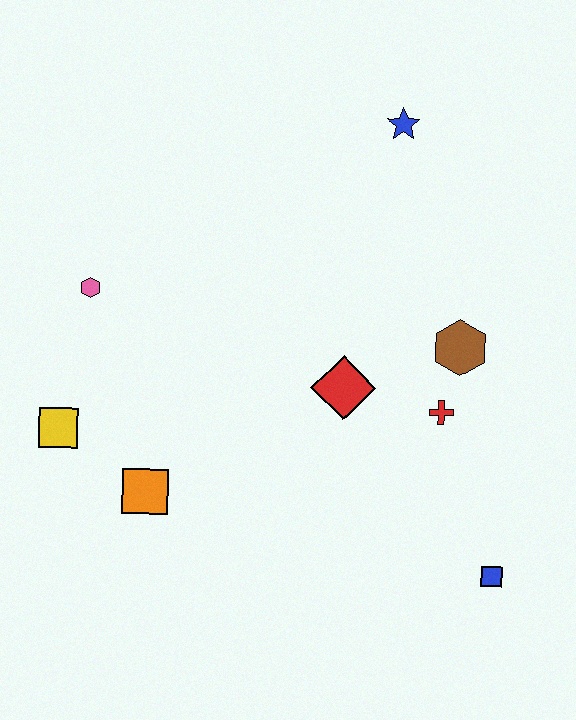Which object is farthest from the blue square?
The pink hexagon is farthest from the blue square.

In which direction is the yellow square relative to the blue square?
The yellow square is to the left of the blue square.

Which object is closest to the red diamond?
The red cross is closest to the red diamond.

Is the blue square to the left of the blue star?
No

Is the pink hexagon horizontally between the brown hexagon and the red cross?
No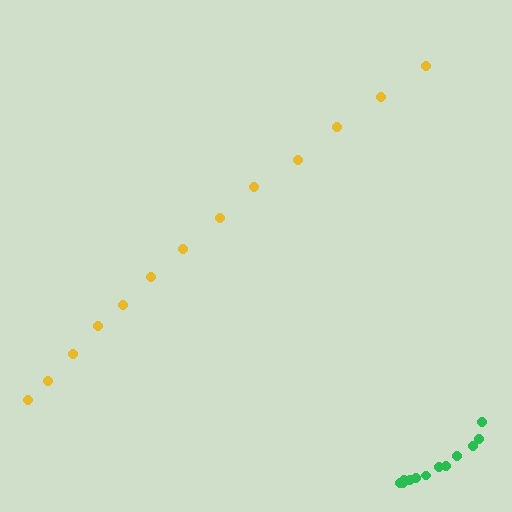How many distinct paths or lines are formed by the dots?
There are 2 distinct paths.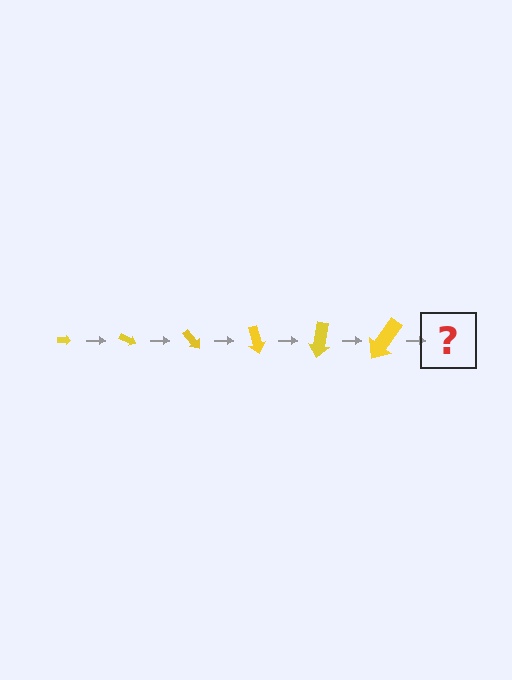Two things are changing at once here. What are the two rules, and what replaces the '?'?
The two rules are that the arrow grows larger each step and it rotates 25 degrees each step. The '?' should be an arrow, larger than the previous one and rotated 150 degrees from the start.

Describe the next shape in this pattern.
It should be an arrow, larger than the previous one and rotated 150 degrees from the start.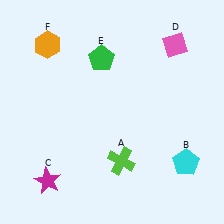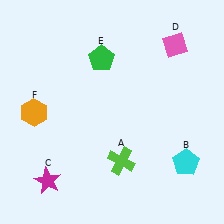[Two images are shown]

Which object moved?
The orange hexagon (F) moved down.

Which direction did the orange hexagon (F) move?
The orange hexagon (F) moved down.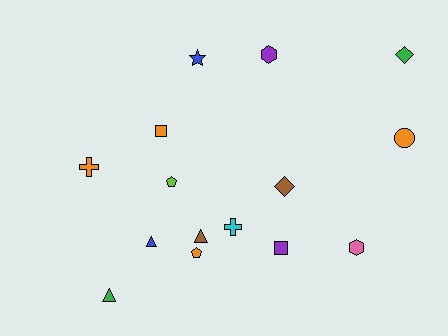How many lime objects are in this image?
There is 1 lime object.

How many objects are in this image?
There are 15 objects.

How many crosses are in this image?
There are 2 crosses.